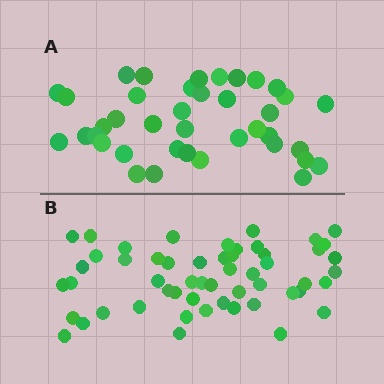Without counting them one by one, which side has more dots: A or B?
Region B (the bottom region) has more dots.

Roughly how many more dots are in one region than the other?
Region B has approximately 15 more dots than region A.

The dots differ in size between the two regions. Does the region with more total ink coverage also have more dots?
No. Region A has more total ink coverage because its dots are larger, but region B actually contains more individual dots. Total area can be misleading — the number of items is what matters here.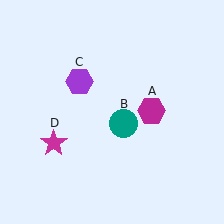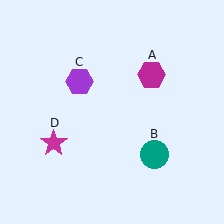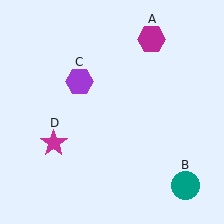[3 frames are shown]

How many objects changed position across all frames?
2 objects changed position: magenta hexagon (object A), teal circle (object B).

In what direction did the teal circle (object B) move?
The teal circle (object B) moved down and to the right.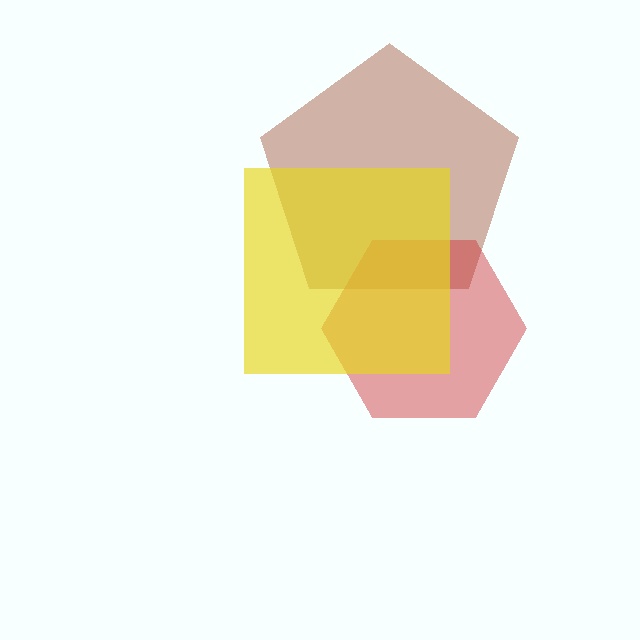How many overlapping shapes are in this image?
There are 3 overlapping shapes in the image.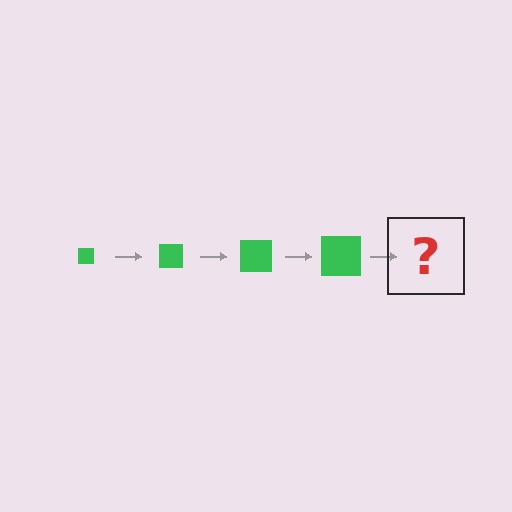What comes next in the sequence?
The next element should be a green square, larger than the previous one.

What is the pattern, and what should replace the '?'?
The pattern is that the square gets progressively larger each step. The '?' should be a green square, larger than the previous one.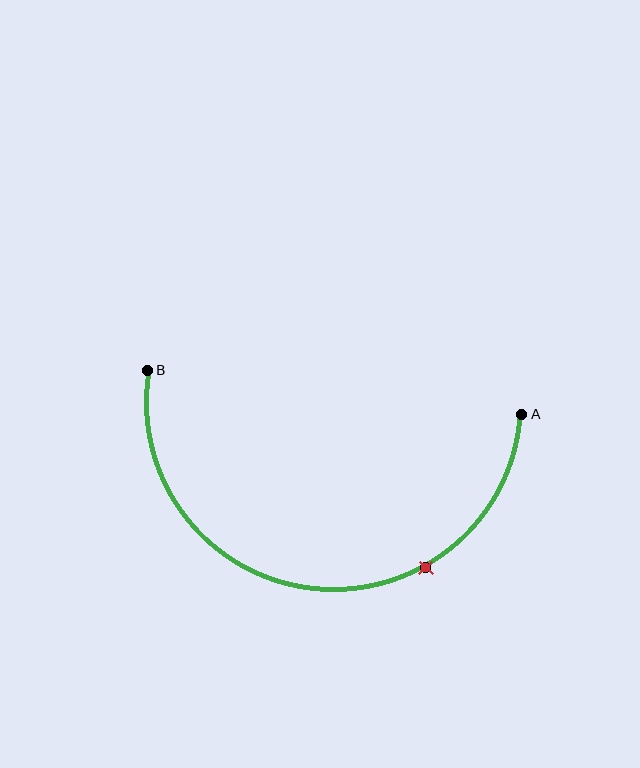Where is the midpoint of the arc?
The arc midpoint is the point on the curve farthest from the straight line joining A and B. It sits below that line.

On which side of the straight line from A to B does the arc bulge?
The arc bulges below the straight line connecting A and B.